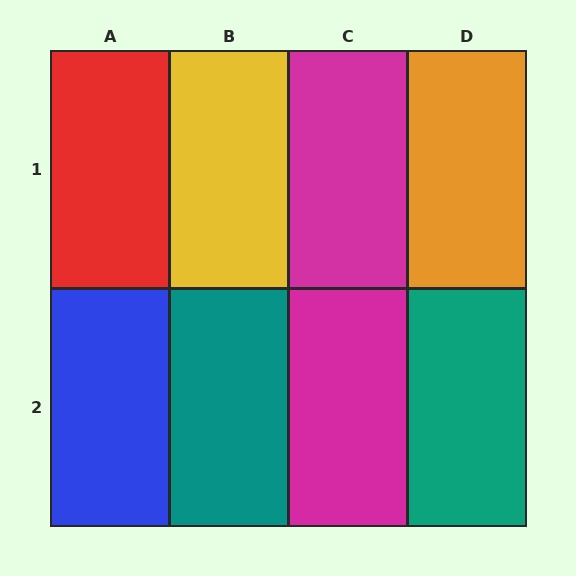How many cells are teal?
2 cells are teal.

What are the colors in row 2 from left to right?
Blue, teal, magenta, teal.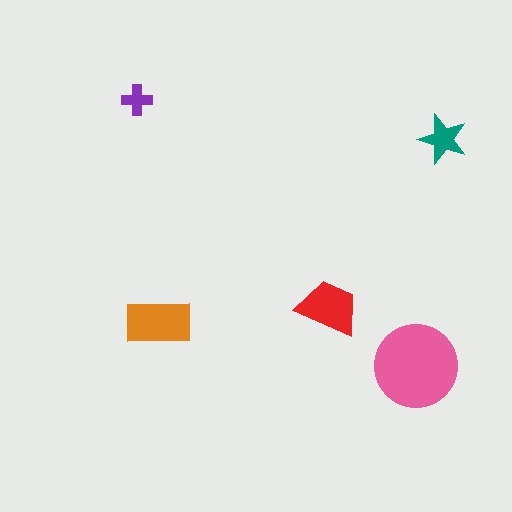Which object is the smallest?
The purple cross.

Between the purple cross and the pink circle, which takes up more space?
The pink circle.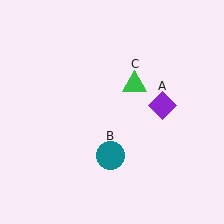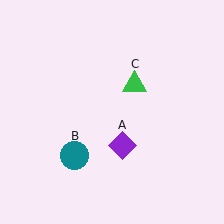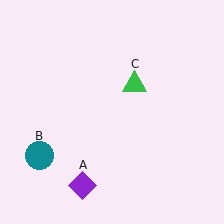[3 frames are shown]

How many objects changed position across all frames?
2 objects changed position: purple diamond (object A), teal circle (object B).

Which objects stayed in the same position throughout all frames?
Green triangle (object C) remained stationary.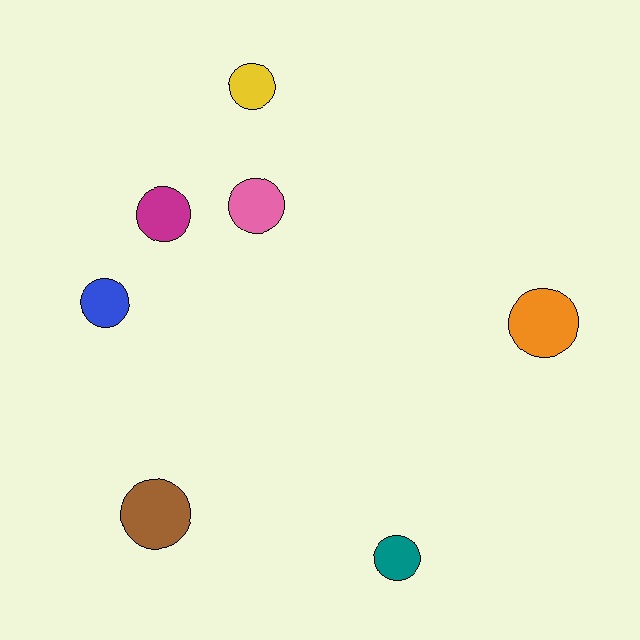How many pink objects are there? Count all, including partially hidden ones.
There is 1 pink object.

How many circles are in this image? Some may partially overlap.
There are 7 circles.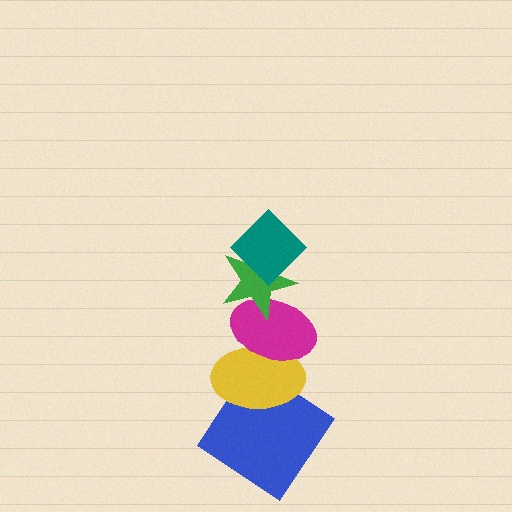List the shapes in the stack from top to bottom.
From top to bottom: the teal diamond, the green star, the magenta ellipse, the yellow ellipse, the blue diamond.